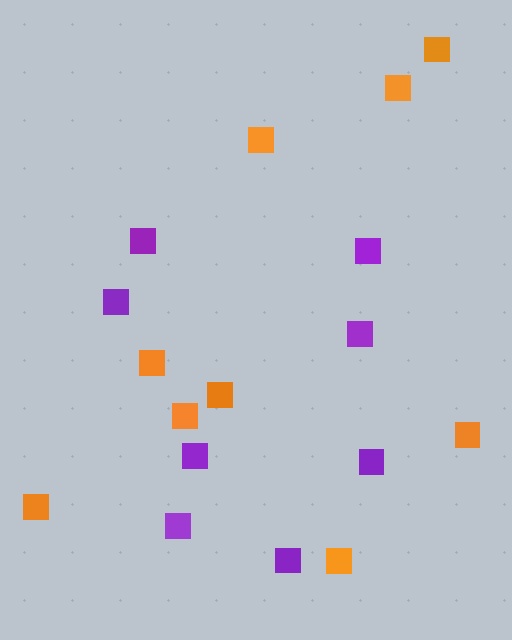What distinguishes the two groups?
There are 2 groups: one group of orange squares (9) and one group of purple squares (8).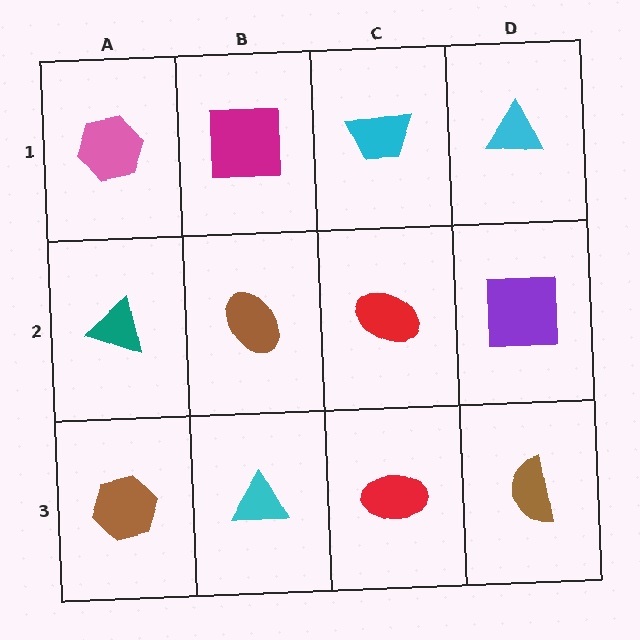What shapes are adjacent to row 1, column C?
A red ellipse (row 2, column C), a magenta square (row 1, column B), a cyan triangle (row 1, column D).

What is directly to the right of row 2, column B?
A red ellipse.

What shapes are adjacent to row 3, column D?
A purple square (row 2, column D), a red ellipse (row 3, column C).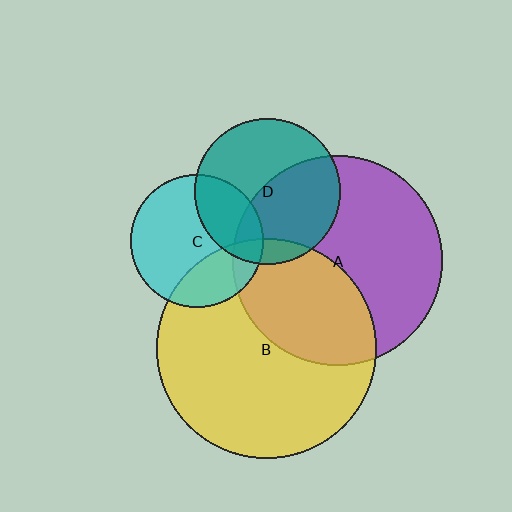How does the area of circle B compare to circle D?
Approximately 2.3 times.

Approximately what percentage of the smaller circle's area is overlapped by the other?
Approximately 50%.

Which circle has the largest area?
Circle B (yellow).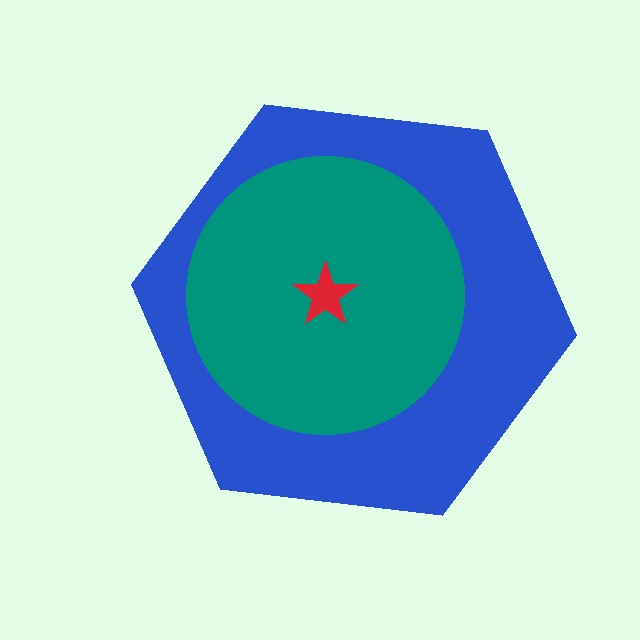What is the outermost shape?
The blue hexagon.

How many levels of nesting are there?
3.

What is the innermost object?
The red star.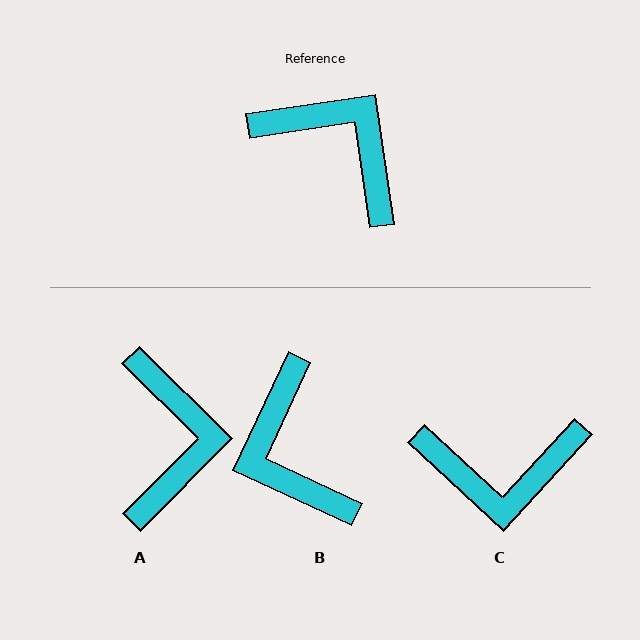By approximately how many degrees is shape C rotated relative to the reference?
Approximately 141 degrees clockwise.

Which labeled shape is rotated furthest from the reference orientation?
B, about 147 degrees away.